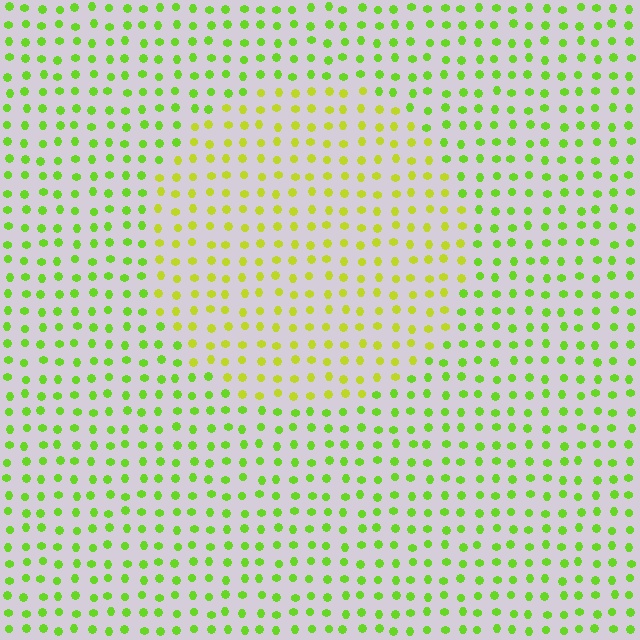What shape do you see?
I see a circle.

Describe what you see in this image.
The image is filled with small lime elements in a uniform arrangement. A circle-shaped region is visible where the elements are tinted to a slightly different hue, forming a subtle color boundary.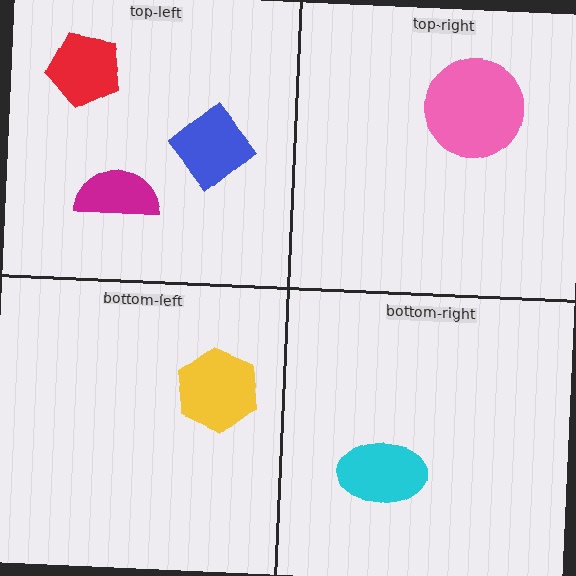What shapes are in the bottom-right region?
The cyan ellipse.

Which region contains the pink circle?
The top-right region.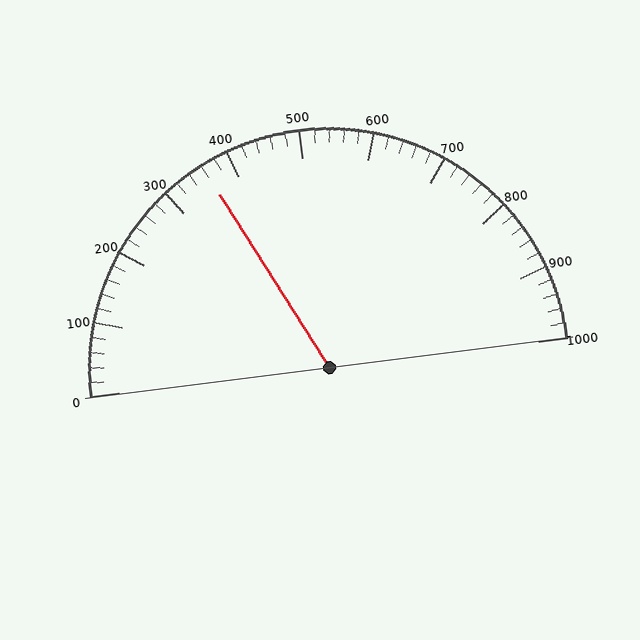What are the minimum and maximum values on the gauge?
The gauge ranges from 0 to 1000.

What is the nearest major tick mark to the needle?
The nearest major tick mark is 400.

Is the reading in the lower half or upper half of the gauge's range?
The reading is in the lower half of the range (0 to 1000).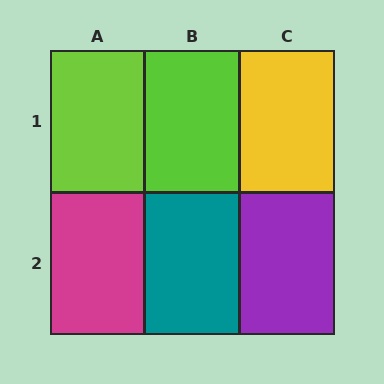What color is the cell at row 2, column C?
Purple.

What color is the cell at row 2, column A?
Magenta.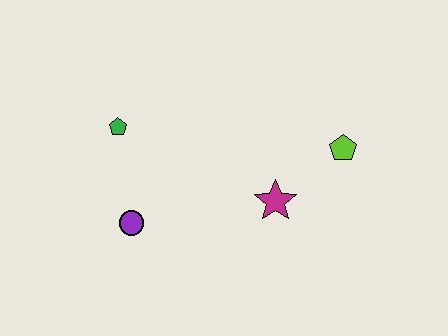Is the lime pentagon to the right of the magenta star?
Yes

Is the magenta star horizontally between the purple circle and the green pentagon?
No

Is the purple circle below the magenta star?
Yes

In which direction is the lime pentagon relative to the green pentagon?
The lime pentagon is to the right of the green pentagon.